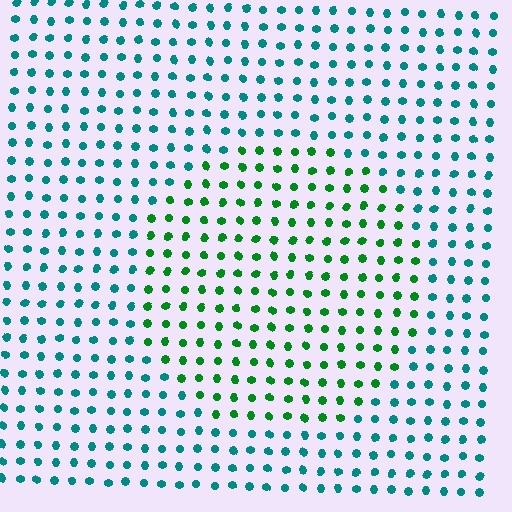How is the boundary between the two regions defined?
The boundary is defined purely by a slight shift in hue (about 47 degrees). Spacing, size, and orientation are identical on both sides.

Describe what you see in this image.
The image is filled with small teal elements in a uniform arrangement. A circle-shaped region is visible where the elements are tinted to a slightly different hue, forming a subtle color boundary.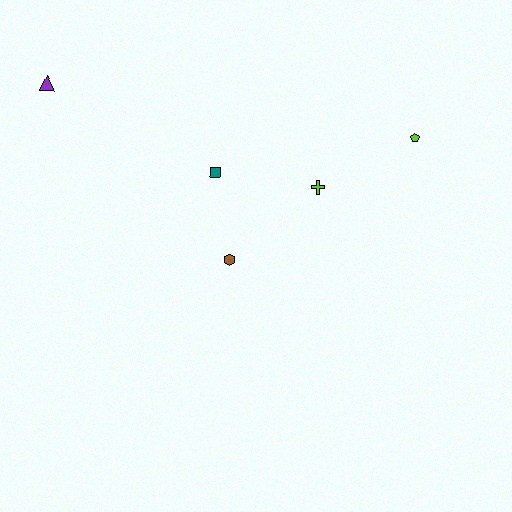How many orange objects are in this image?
There are no orange objects.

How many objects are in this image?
There are 5 objects.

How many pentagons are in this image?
There is 1 pentagon.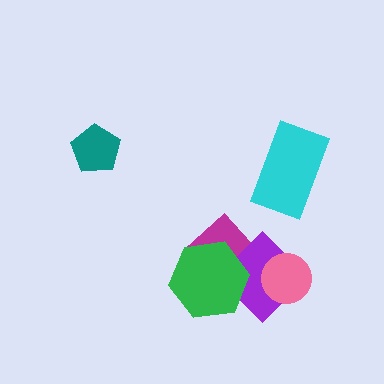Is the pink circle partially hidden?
No, no other shape covers it.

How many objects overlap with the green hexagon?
2 objects overlap with the green hexagon.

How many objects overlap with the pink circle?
1 object overlaps with the pink circle.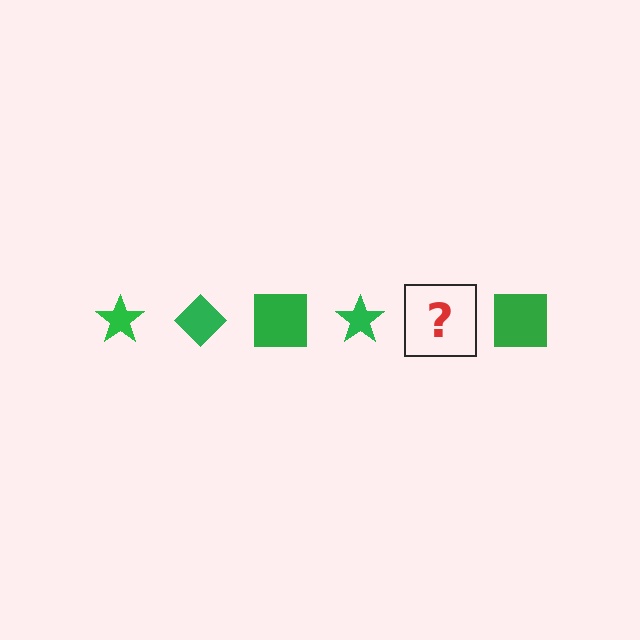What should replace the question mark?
The question mark should be replaced with a green diamond.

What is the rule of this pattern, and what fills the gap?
The rule is that the pattern cycles through star, diamond, square shapes in green. The gap should be filled with a green diamond.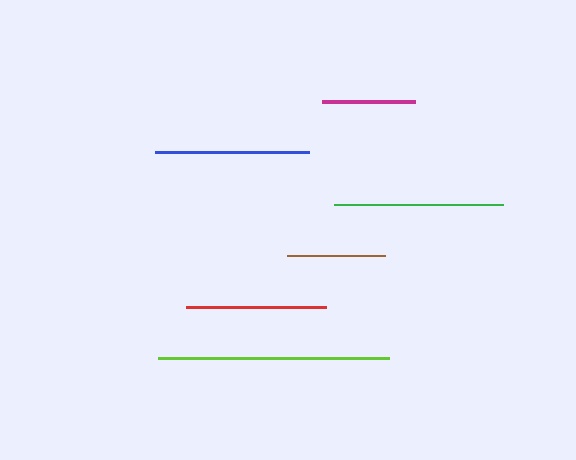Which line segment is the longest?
The lime line is the longest at approximately 231 pixels.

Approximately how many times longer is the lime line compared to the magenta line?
The lime line is approximately 2.5 times the length of the magenta line.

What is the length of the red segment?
The red segment is approximately 141 pixels long.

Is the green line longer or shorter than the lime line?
The lime line is longer than the green line.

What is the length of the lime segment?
The lime segment is approximately 231 pixels long.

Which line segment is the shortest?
The magenta line is the shortest at approximately 93 pixels.